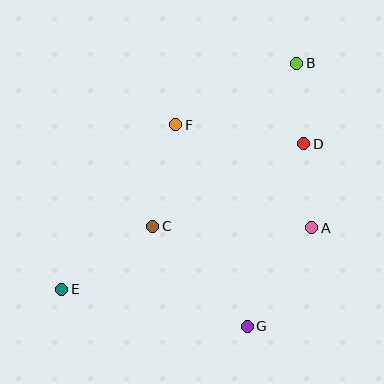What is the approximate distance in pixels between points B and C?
The distance between B and C is approximately 218 pixels.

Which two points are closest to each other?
Points B and D are closest to each other.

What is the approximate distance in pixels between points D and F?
The distance between D and F is approximately 129 pixels.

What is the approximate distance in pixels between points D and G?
The distance between D and G is approximately 191 pixels.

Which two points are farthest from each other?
Points B and E are farthest from each other.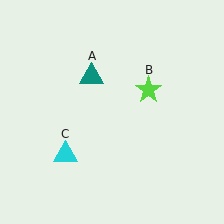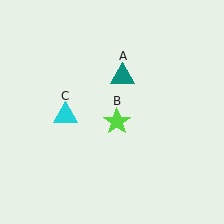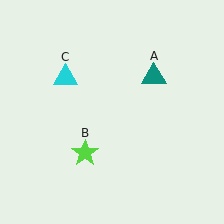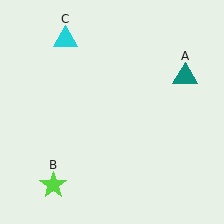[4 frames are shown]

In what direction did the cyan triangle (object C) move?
The cyan triangle (object C) moved up.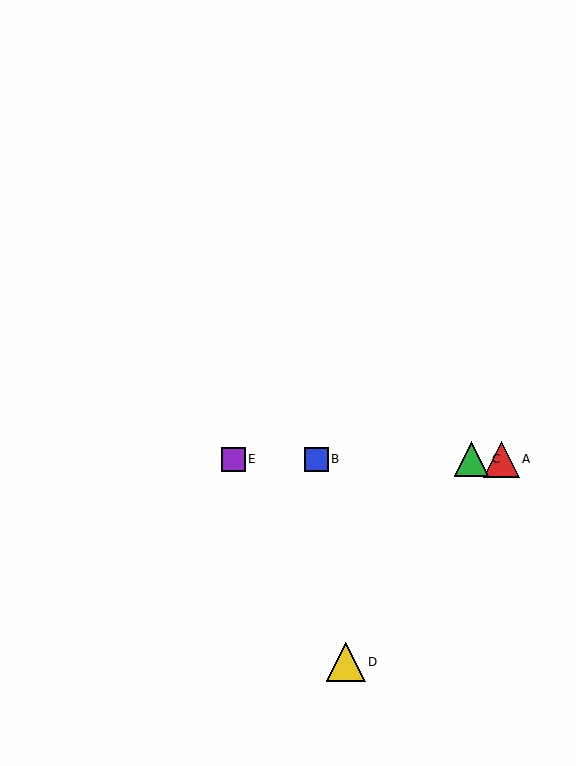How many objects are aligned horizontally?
4 objects (A, B, C, E) are aligned horizontally.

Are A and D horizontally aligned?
No, A is at y≈459 and D is at y≈662.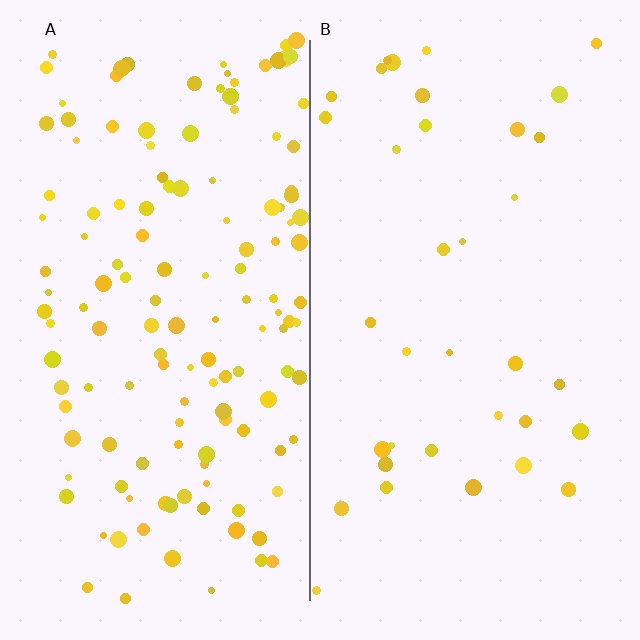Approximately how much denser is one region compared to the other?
Approximately 4.0× — region A over region B.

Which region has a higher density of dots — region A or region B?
A (the left).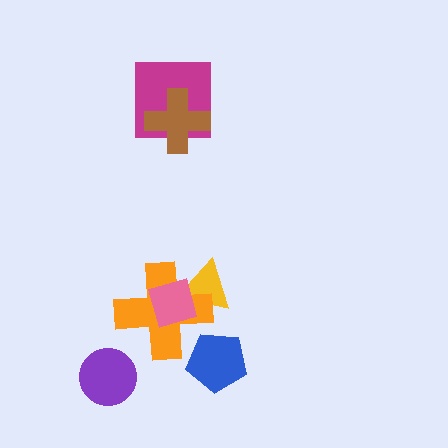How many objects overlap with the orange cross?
2 objects overlap with the orange cross.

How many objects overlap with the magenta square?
1 object overlaps with the magenta square.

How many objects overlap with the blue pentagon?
0 objects overlap with the blue pentagon.